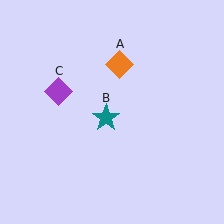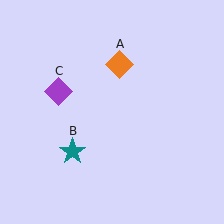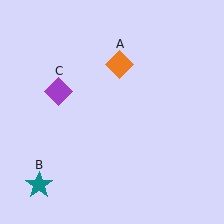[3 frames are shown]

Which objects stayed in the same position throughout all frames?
Orange diamond (object A) and purple diamond (object C) remained stationary.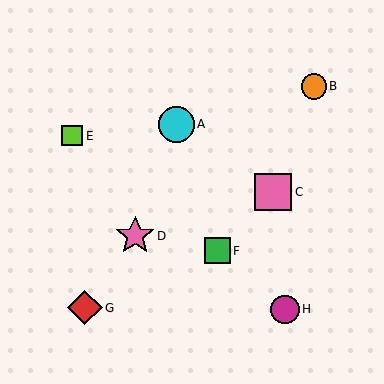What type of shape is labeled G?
Shape G is a red diamond.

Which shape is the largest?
The pink star (labeled D) is the largest.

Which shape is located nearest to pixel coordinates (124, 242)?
The pink star (labeled D) at (135, 236) is nearest to that location.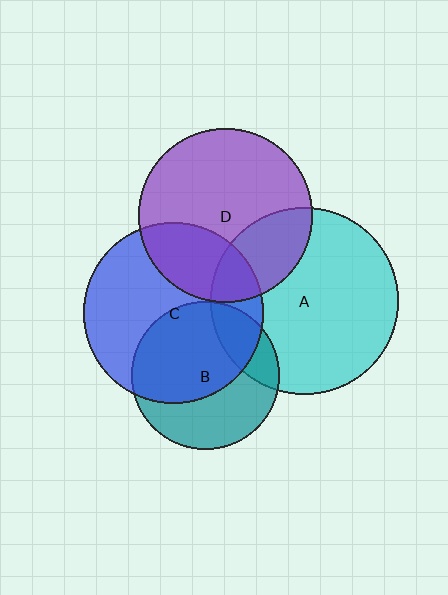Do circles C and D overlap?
Yes.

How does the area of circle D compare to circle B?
Approximately 1.4 times.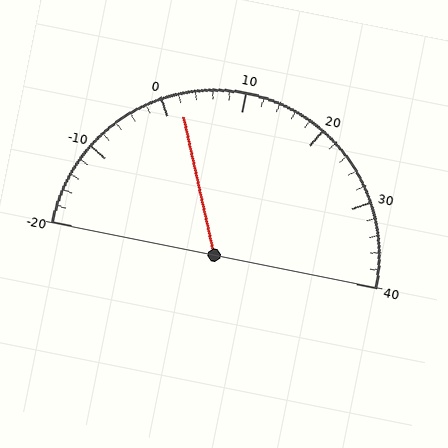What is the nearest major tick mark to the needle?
The nearest major tick mark is 0.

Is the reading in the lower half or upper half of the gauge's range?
The reading is in the lower half of the range (-20 to 40).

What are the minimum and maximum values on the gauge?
The gauge ranges from -20 to 40.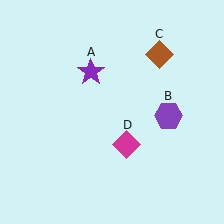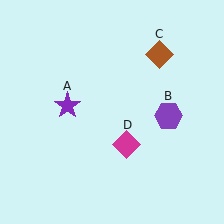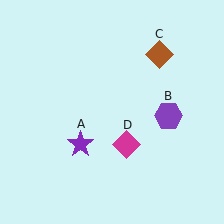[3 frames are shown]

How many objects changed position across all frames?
1 object changed position: purple star (object A).